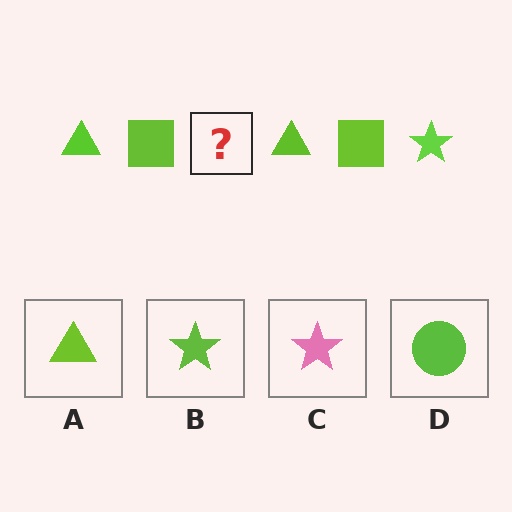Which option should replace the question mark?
Option B.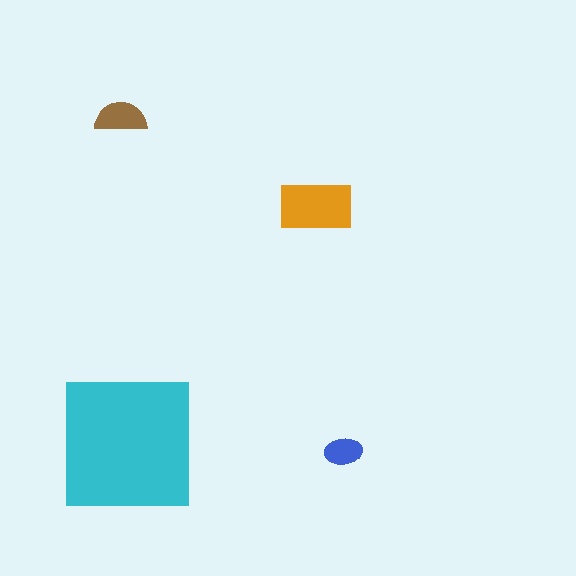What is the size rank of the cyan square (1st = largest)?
1st.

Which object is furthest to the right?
The blue ellipse is rightmost.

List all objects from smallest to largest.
The blue ellipse, the brown semicircle, the orange rectangle, the cyan square.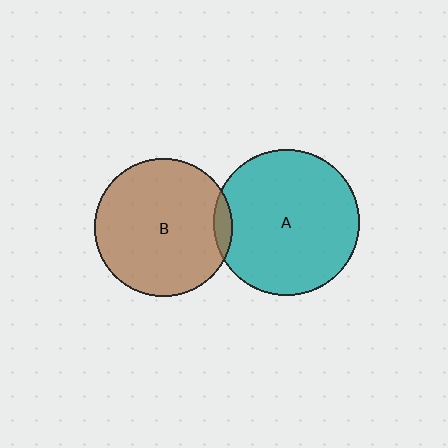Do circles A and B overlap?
Yes.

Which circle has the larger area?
Circle A (teal).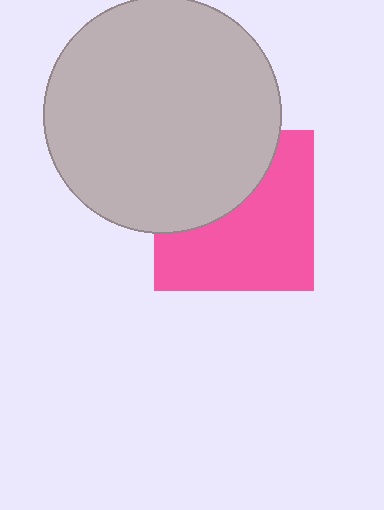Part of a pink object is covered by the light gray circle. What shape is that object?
It is a square.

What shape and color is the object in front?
The object in front is a light gray circle.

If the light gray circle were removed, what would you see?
You would see the complete pink square.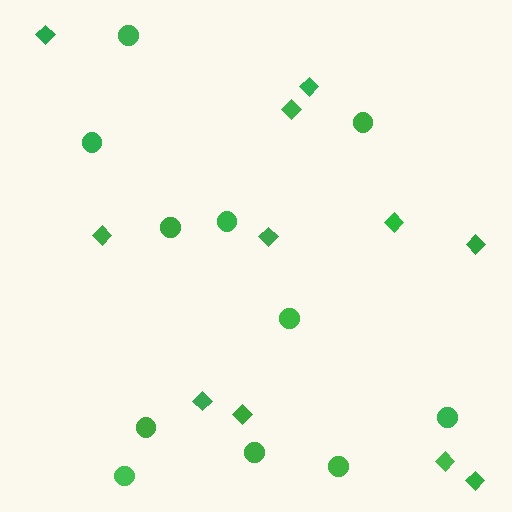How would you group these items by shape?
There are 2 groups: one group of diamonds (11) and one group of circles (11).